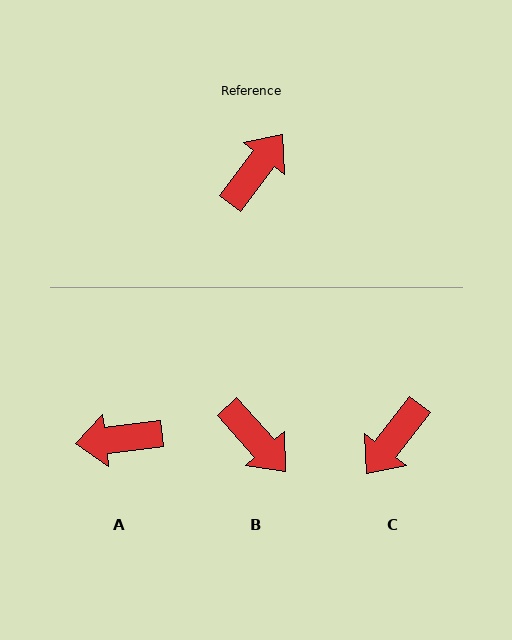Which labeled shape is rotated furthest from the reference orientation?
C, about 180 degrees away.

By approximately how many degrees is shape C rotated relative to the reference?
Approximately 180 degrees counter-clockwise.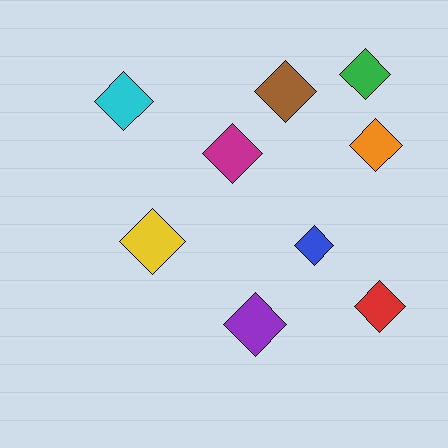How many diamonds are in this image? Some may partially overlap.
There are 9 diamonds.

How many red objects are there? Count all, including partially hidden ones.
There is 1 red object.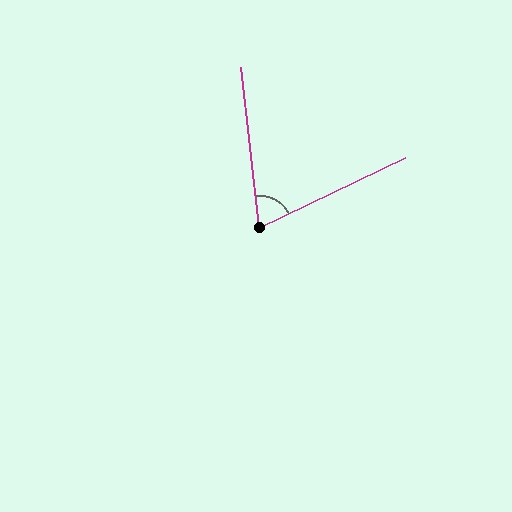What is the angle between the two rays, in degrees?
Approximately 71 degrees.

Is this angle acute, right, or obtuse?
It is acute.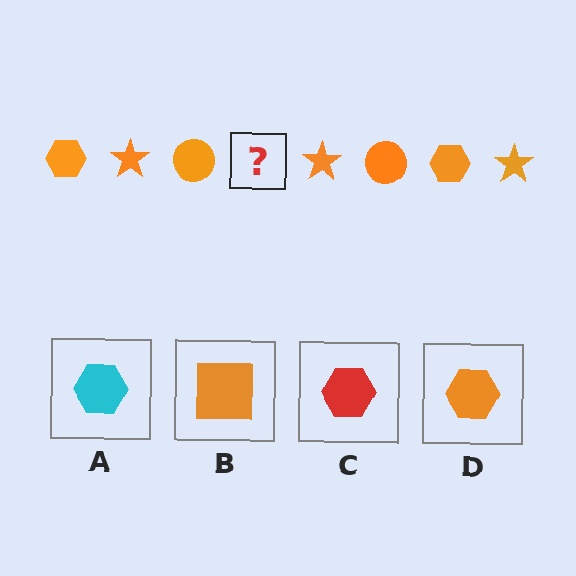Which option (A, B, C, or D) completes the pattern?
D.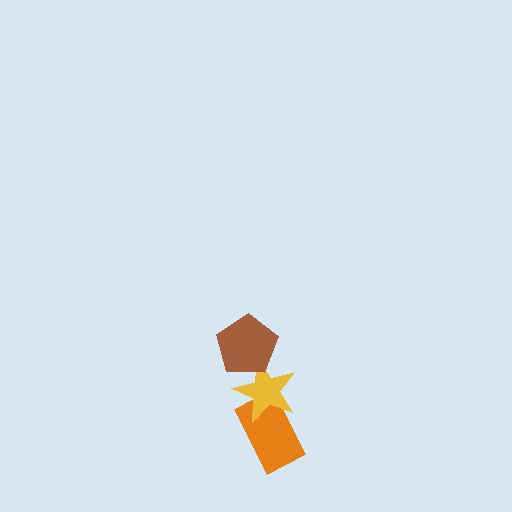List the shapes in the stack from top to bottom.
From top to bottom: the brown pentagon, the yellow star, the orange rectangle.